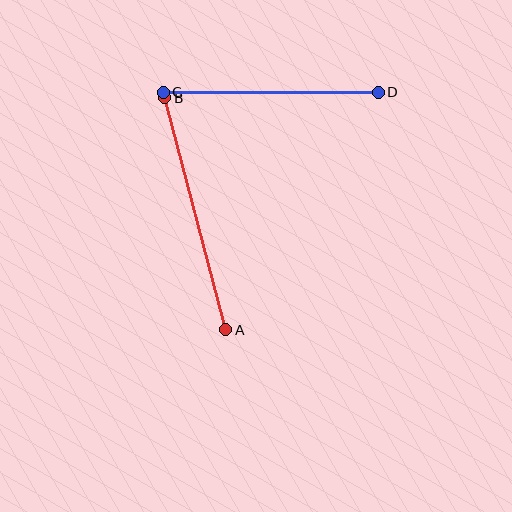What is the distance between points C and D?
The distance is approximately 215 pixels.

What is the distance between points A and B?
The distance is approximately 240 pixels.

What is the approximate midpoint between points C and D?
The midpoint is at approximately (271, 92) pixels.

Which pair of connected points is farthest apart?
Points A and B are farthest apart.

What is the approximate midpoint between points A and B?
The midpoint is at approximately (195, 214) pixels.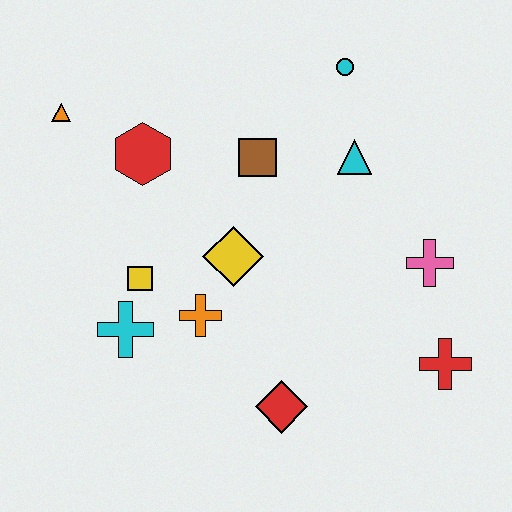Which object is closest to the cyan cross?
The yellow square is closest to the cyan cross.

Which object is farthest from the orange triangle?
The red cross is farthest from the orange triangle.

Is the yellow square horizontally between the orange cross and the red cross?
No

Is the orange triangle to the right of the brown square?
No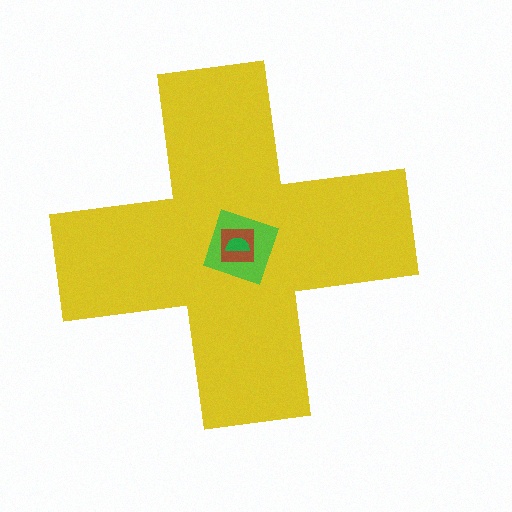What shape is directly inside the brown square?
The green semicircle.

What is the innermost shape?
The green semicircle.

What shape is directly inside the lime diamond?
The brown square.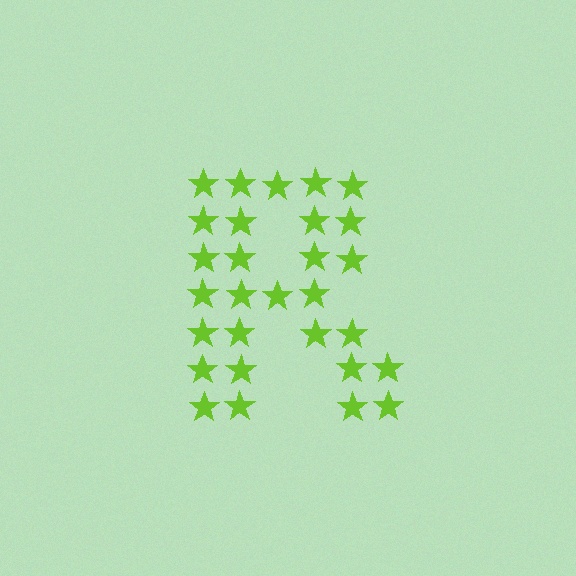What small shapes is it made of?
It is made of small stars.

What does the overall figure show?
The overall figure shows the letter R.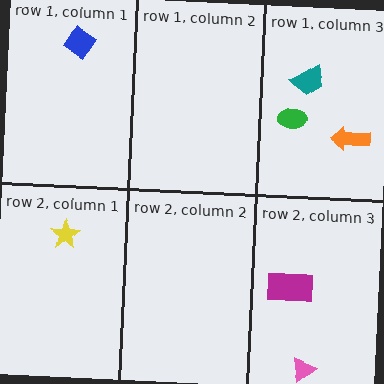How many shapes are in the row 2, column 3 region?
2.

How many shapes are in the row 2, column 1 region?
1.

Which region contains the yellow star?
The row 2, column 1 region.